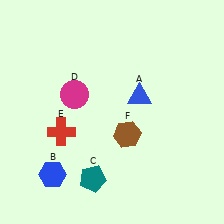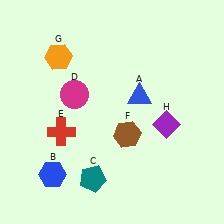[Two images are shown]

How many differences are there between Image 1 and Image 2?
There are 2 differences between the two images.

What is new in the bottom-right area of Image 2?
A purple diamond (H) was added in the bottom-right area of Image 2.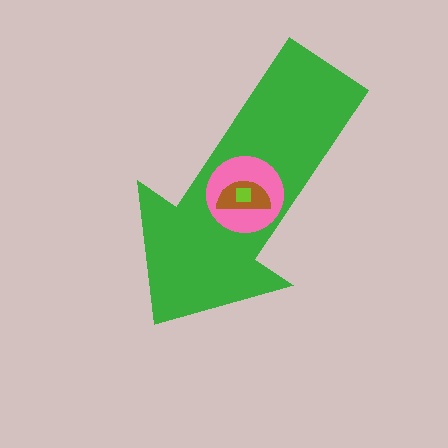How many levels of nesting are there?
4.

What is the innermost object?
The lime square.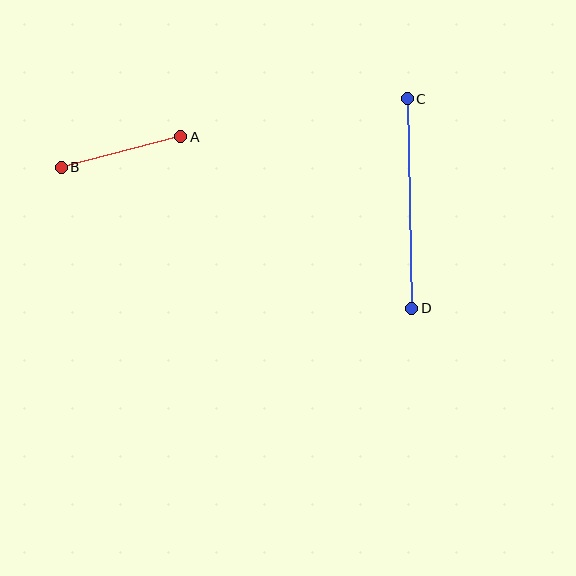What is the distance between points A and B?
The distance is approximately 123 pixels.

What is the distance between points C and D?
The distance is approximately 210 pixels.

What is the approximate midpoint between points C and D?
The midpoint is at approximately (410, 203) pixels.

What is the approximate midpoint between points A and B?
The midpoint is at approximately (121, 152) pixels.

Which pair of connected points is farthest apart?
Points C and D are farthest apart.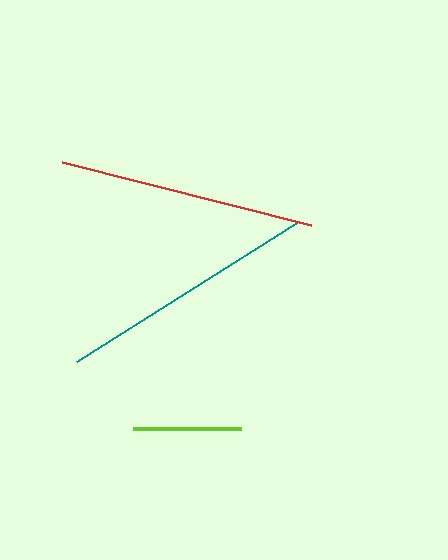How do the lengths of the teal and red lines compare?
The teal and red lines are approximately the same length.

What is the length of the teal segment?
The teal segment is approximately 262 pixels long.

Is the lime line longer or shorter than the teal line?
The teal line is longer than the lime line.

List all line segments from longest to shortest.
From longest to shortest: teal, red, lime.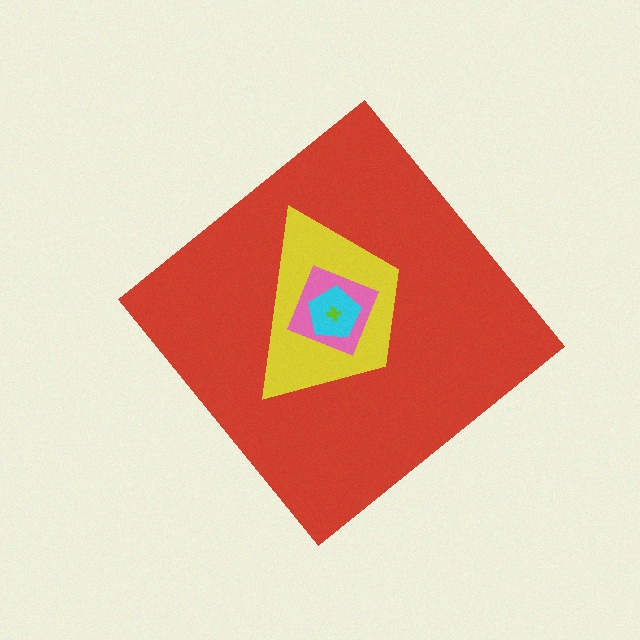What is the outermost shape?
The red diamond.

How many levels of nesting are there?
5.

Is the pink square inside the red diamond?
Yes.